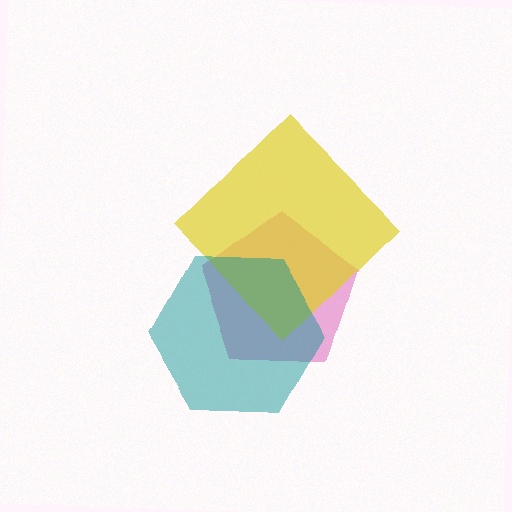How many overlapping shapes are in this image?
There are 3 overlapping shapes in the image.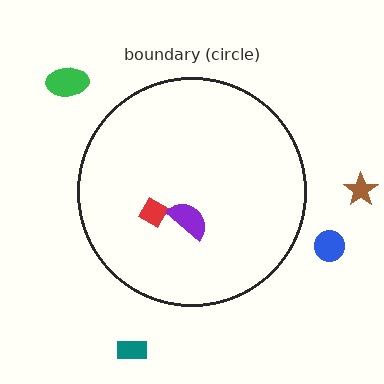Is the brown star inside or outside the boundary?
Outside.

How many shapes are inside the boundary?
2 inside, 4 outside.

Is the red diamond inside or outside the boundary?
Inside.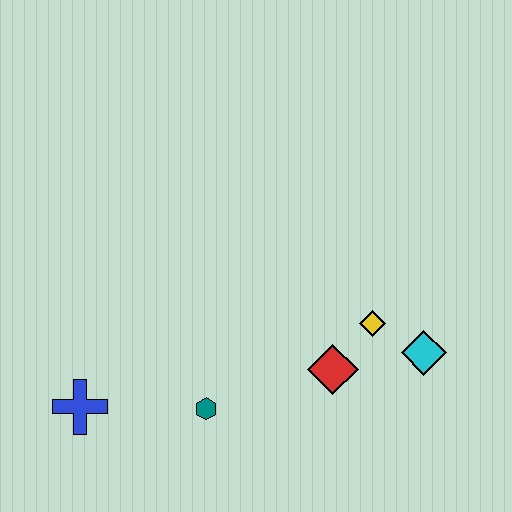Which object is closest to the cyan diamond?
The yellow diamond is closest to the cyan diamond.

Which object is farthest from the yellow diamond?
The blue cross is farthest from the yellow diamond.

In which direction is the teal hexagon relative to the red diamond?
The teal hexagon is to the left of the red diamond.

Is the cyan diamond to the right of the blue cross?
Yes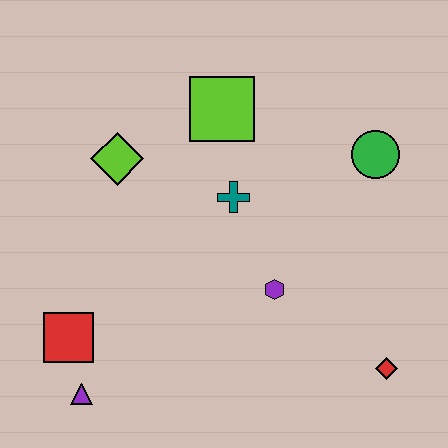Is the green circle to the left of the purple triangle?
No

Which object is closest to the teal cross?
The lime square is closest to the teal cross.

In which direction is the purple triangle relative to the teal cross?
The purple triangle is below the teal cross.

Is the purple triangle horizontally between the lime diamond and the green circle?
No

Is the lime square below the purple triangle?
No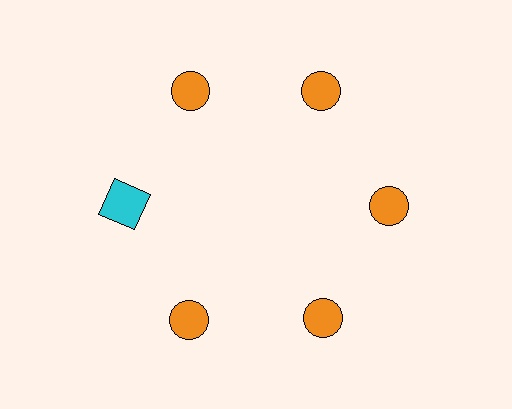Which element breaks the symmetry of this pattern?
The cyan square at roughly the 9 o'clock position breaks the symmetry. All other shapes are orange circles.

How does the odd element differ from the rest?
It differs in both color (cyan instead of orange) and shape (square instead of circle).